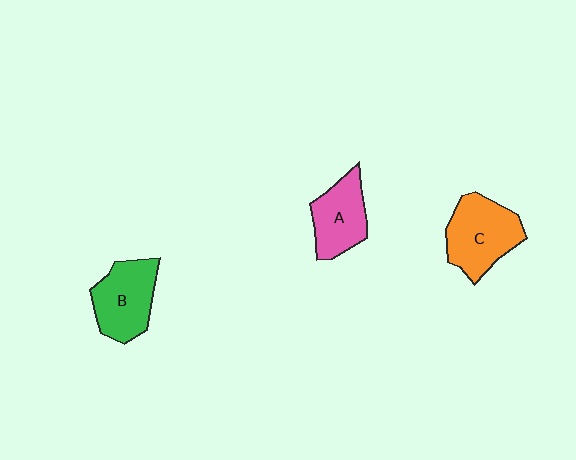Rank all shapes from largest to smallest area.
From largest to smallest: C (orange), B (green), A (pink).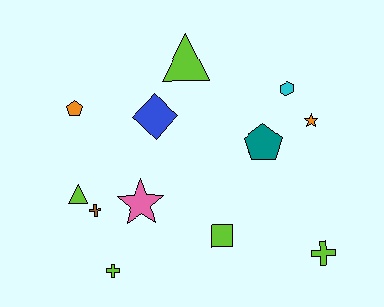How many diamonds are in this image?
There is 1 diamond.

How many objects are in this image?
There are 12 objects.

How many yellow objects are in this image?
There are no yellow objects.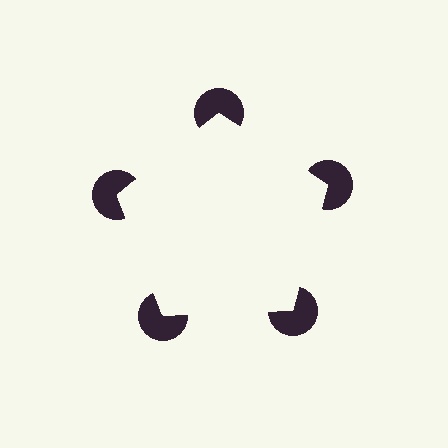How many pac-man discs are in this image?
There are 5 — one at each vertex of the illusory pentagon.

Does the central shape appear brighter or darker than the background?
It typically appears slightly brighter than the background, even though no actual brightness change is drawn.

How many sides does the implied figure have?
5 sides.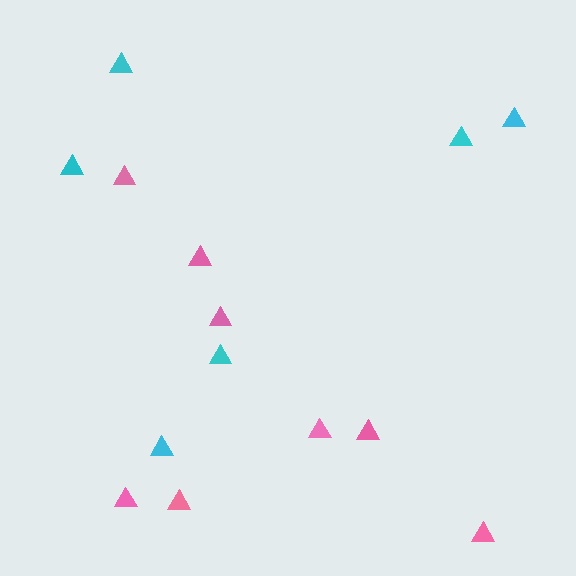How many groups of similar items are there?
There are 2 groups: one group of pink triangles (8) and one group of cyan triangles (6).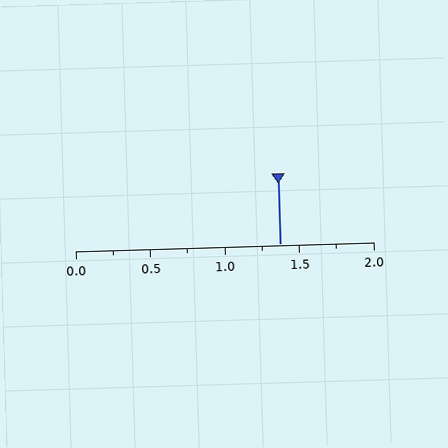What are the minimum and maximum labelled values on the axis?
The axis runs from 0.0 to 2.0.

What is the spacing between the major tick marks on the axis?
The major ticks are spaced 0.5 apart.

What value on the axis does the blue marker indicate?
The marker indicates approximately 1.38.